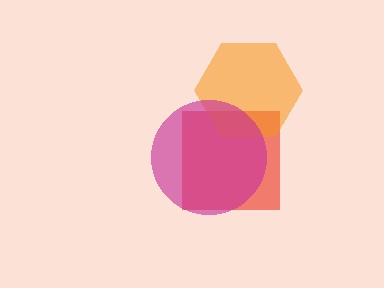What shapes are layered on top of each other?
The layered shapes are: a red square, an orange hexagon, a magenta circle.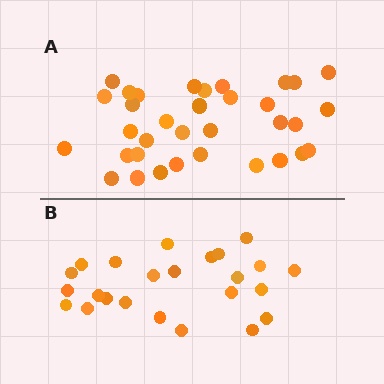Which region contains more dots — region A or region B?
Region A (the top region) has more dots.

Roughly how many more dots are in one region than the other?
Region A has roughly 10 or so more dots than region B.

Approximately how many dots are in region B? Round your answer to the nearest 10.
About 20 dots. (The exact count is 24, which rounds to 20.)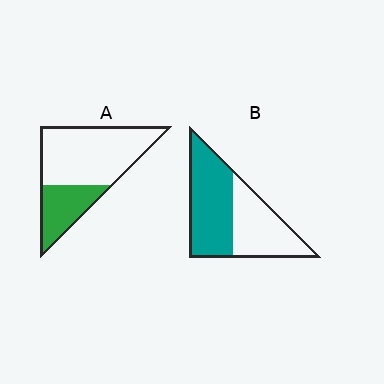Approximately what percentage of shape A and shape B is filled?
A is approximately 30% and B is approximately 55%.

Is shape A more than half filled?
No.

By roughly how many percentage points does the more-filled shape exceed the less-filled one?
By roughly 25 percentage points (B over A).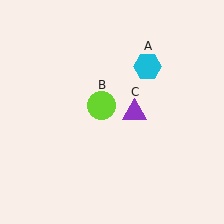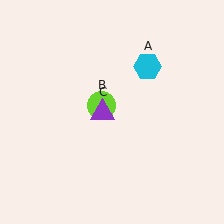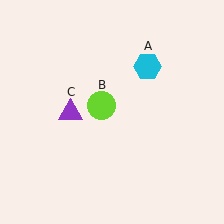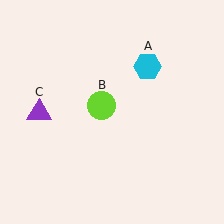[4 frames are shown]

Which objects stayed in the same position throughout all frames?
Cyan hexagon (object A) and lime circle (object B) remained stationary.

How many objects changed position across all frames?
1 object changed position: purple triangle (object C).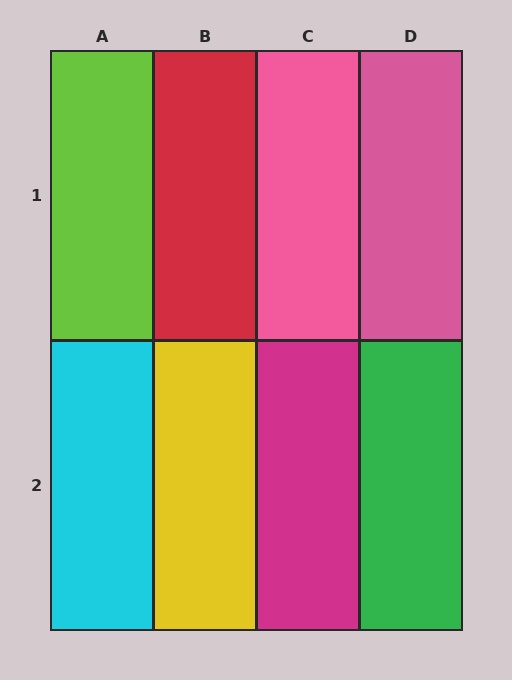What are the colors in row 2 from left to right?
Cyan, yellow, magenta, green.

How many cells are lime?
1 cell is lime.